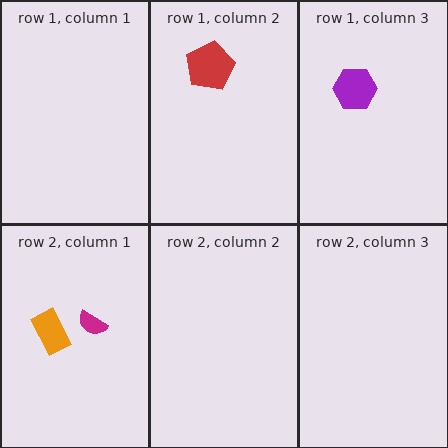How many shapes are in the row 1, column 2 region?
1.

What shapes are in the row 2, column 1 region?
The magenta semicircle, the orange rectangle.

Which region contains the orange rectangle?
The row 2, column 1 region.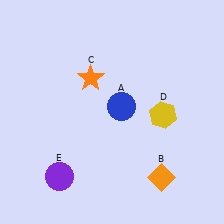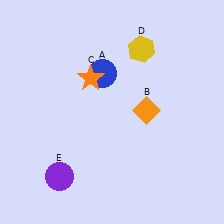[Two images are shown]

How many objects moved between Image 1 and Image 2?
3 objects moved between the two images.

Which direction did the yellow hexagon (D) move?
The yellow hexagon (D) moved up.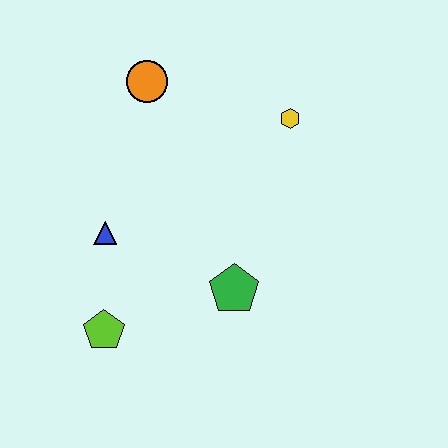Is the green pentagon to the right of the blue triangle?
Yes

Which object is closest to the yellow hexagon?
The orange circle is closest to the yellow hexagon.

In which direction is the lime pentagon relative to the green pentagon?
The lime pentagon is to the left of the green pentagon.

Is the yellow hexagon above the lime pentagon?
Yes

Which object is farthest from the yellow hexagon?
The lime pentagon is farthest from the yellow hexagon.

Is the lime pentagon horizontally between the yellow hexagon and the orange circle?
No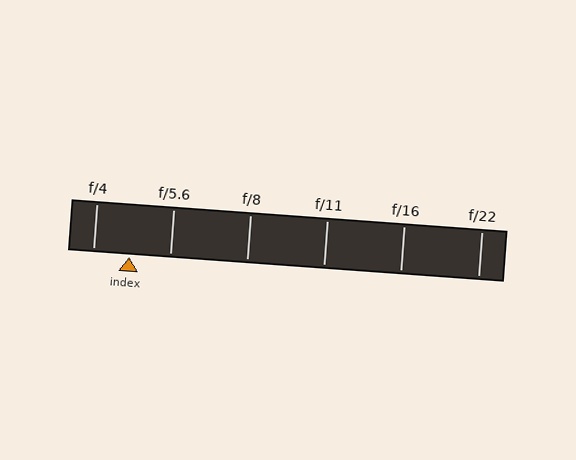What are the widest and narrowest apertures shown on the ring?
The widest aperture shown is f/4 and the narrowest is f/22.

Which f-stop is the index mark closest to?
The index mark is closest to f/4.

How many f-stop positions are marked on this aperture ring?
There are 6 f-stop positions marked.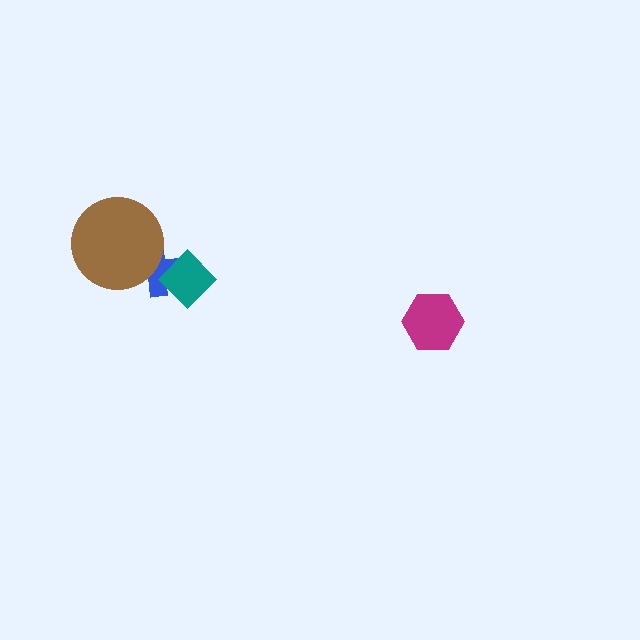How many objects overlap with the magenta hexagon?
0 objects overlap with the magenta hexagon.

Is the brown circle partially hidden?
No, no other shape covers it.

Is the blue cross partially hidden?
Yes, it is partially covered by another shape.